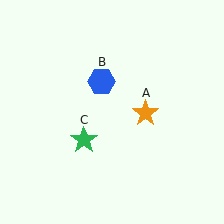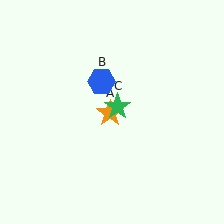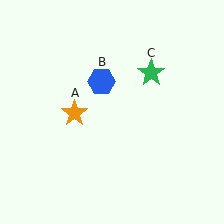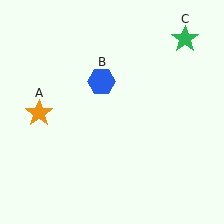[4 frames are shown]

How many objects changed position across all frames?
2 objects changed position: orange star (object A), green star (object C).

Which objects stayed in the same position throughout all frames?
Blue hexagon (object B) remained stationary.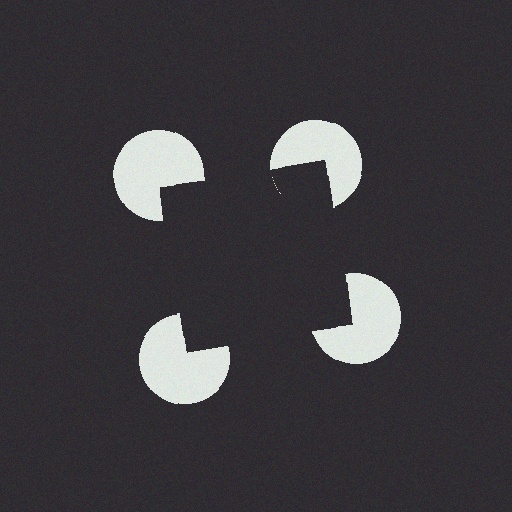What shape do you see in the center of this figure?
An illusory square — its edges are inferred from the aligned wedge cuts in the pac-man discs, not physically drawn.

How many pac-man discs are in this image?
There are 4 — one at each vertex of the illusory square.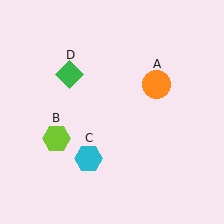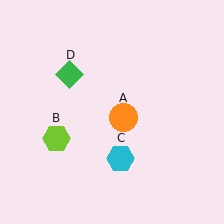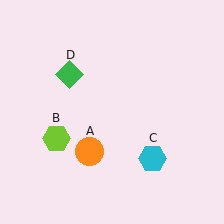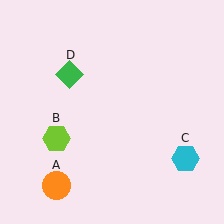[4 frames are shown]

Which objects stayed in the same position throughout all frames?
Lime hexagon (object B) and green diamond (object D) remained stationary.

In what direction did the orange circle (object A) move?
The orange circle (object A) moved down and to the left.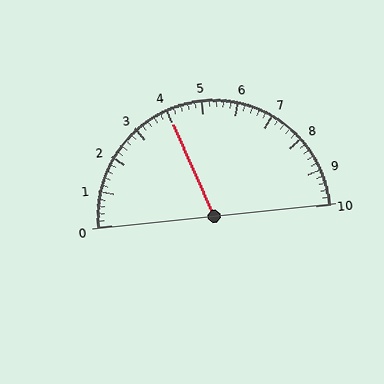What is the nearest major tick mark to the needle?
The nearest major tick mark is 4.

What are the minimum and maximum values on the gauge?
The gauge ranges from 0 to 10.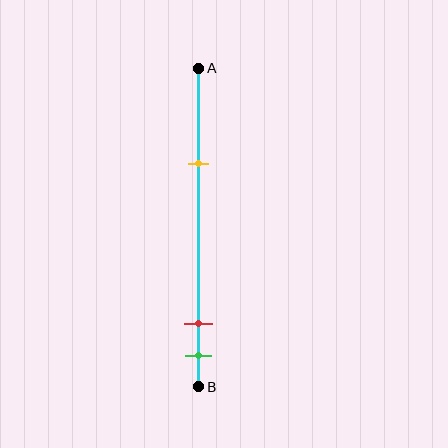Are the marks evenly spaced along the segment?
No, the marks are not evenly spaced.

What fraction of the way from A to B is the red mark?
The red mark is approximately 80% (0.8) of the way from A to B.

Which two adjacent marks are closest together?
The red and green marks are the closest adjacent pair.